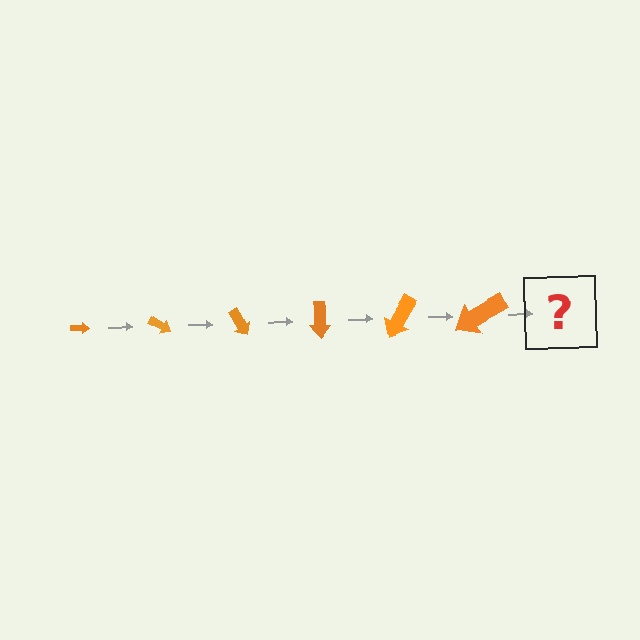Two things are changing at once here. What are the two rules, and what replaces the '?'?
The two rules are that the arrow grows larger each step and it rotates 30 degrees each step. The '?' should be an arrow, larger than the previous one and rotated 180 degrees from the start.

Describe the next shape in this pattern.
It should be an arrow, larger than the previous one and rotated 180 degrees from the start.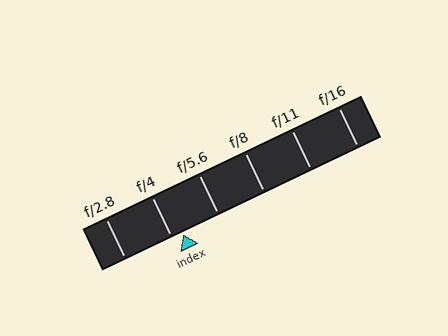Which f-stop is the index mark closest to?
The index mark is closest to f/4.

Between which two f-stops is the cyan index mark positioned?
The index mark is between f/4 and f/5.6.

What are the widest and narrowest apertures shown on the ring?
The widest aperture shown is f/2.8 and the narrowest is f/16.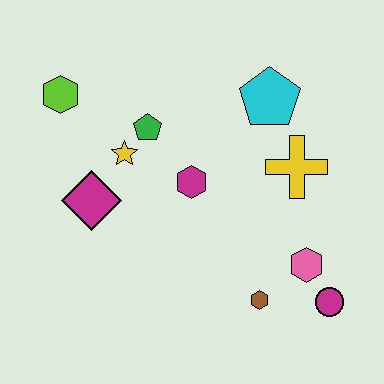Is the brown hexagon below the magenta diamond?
Yes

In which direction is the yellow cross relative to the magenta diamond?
The yellow cross is to the right of the magenta diamond.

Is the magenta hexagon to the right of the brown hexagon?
No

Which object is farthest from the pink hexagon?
The lime hexagon is farthest from the pink hexagon.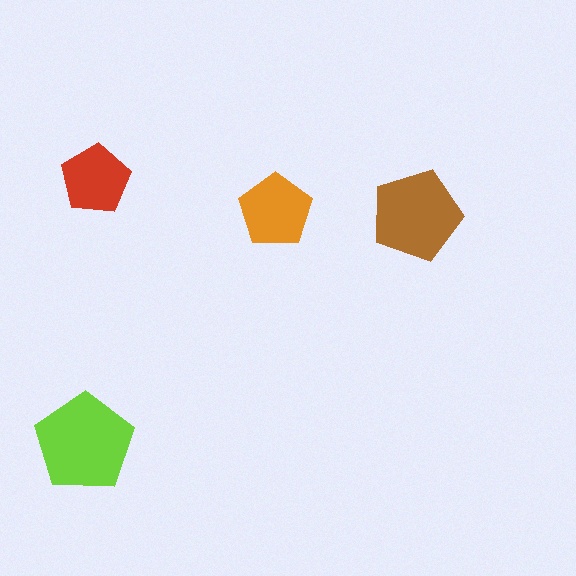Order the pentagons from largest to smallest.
the lime one, the brown one, the orange one, the red one.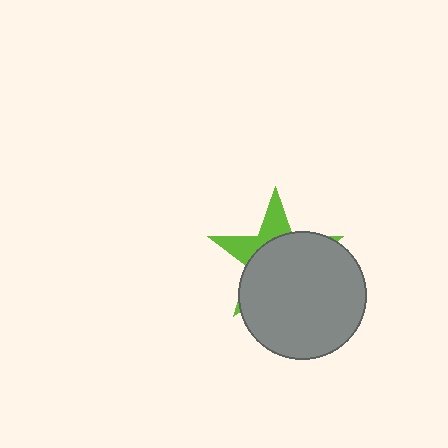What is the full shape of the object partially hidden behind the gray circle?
The partially hidden object is a lime star.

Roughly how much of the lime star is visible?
A small part of it is visible (roughly 31%).